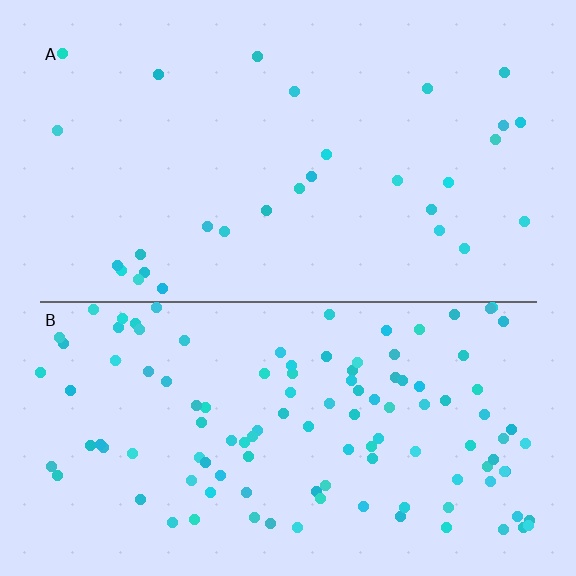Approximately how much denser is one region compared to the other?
Approximately 4.0× — region B over region A.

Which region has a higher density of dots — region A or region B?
B (the bottom).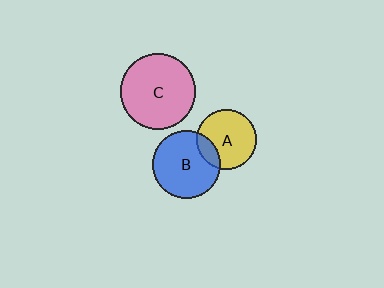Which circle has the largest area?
Circle C (pink).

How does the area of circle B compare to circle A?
Approximately 1.3 times.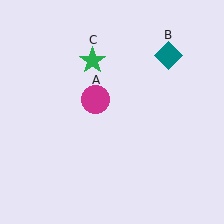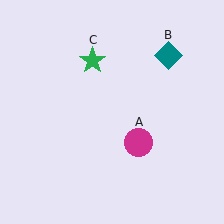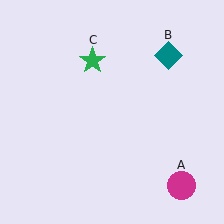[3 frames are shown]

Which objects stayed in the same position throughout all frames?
Teal diamond (object B) and green star (object C) remained stationary.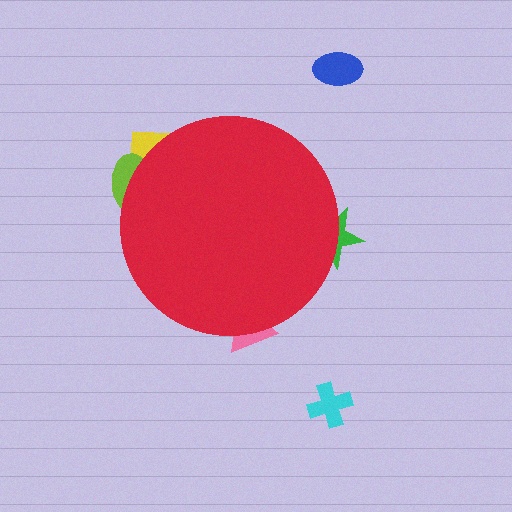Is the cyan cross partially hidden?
No, the cyan cross is fully visible.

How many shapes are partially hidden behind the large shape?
4 shapes are partially hidden.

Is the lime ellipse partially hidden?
Yes, the lime ellipse is partially hidden behind the red circle.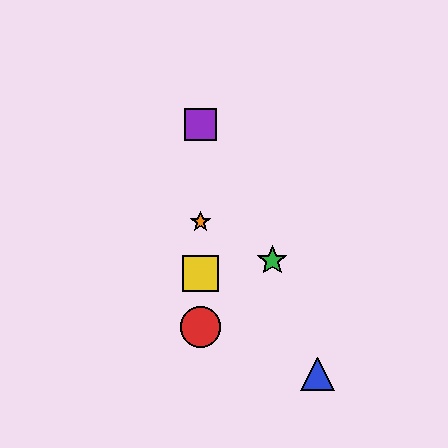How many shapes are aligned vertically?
4 shapes (the red circle, the yellow square, the purple square, the orange star) are aligned vertically.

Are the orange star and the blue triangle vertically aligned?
No, the orange star is at x≈201 and the blue triangle is at x≈317.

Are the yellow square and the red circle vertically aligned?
Yes, both are at x≈201.